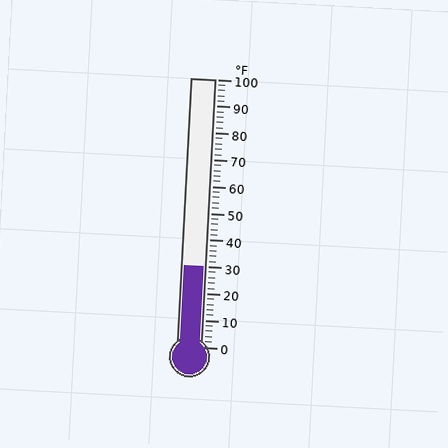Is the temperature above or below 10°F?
The temperature is above 10°F.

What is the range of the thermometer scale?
The thermometer scale ranges from 0°F to 100°F.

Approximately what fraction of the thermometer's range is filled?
The thermometer is filled to approximately 30% of its range.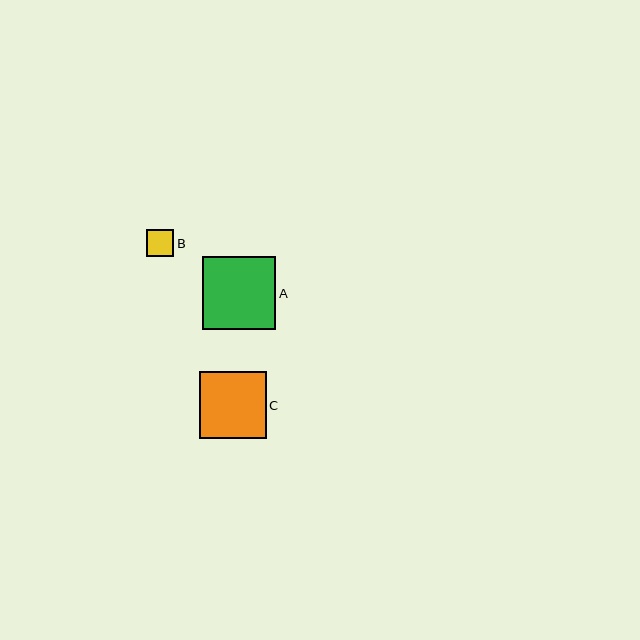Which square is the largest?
Square A is the largest with a size of approximately 73 pixels.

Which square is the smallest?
Square B is the smallest with a size of approximately 27 pixels.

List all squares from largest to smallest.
From largest to smallest: A, C, B.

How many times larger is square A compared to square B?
Square A is approximately 2.7 times the size of square B.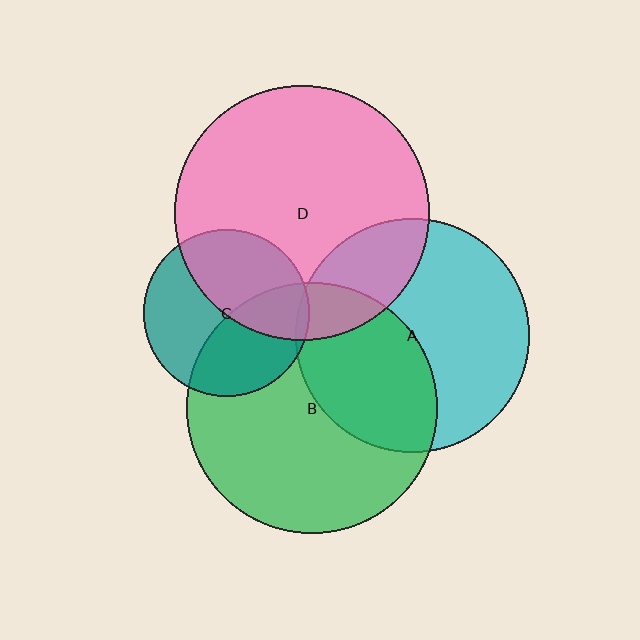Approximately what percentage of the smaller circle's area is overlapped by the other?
Approximately 40%.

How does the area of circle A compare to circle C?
Approximately 2.0 times.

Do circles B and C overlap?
Yes.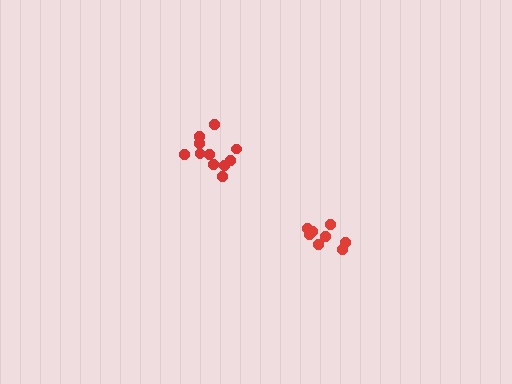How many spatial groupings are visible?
There are 2 spatial groupings.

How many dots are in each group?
Group 1: 9 dots, Group 2: 11 dots (20 total).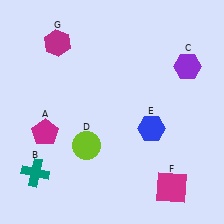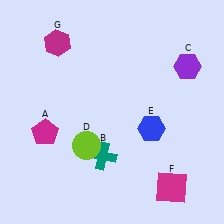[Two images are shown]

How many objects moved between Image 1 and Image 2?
1 object moved between the two images.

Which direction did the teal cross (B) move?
The teal cross (B) moved right.